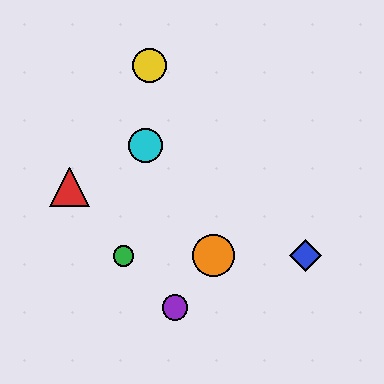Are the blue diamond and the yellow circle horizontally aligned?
No, the blue diamond is at y≈256 and the yellow circle is at y≈66.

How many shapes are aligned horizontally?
3 shapes (the blue diamond, the green circle, the orange circle) are aligned horizontally.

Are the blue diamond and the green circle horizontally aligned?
Yes, both are at y≈256.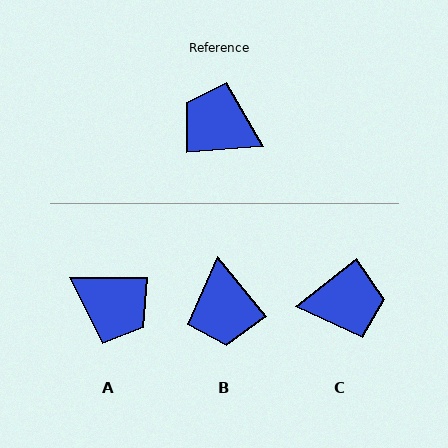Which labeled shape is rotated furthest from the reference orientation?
A, about 176 degrees away.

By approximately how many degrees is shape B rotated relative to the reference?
Approximately 125 degrees counter-clockwise.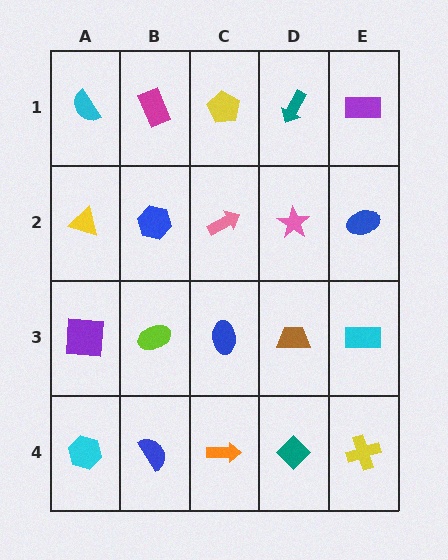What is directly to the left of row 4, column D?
An orange arrow.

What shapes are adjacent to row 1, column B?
A blue hexagon (row 2, column B), a cyan semicircle (row 1, column A), a yellow pentagon (row 1, column C).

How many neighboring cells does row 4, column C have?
3.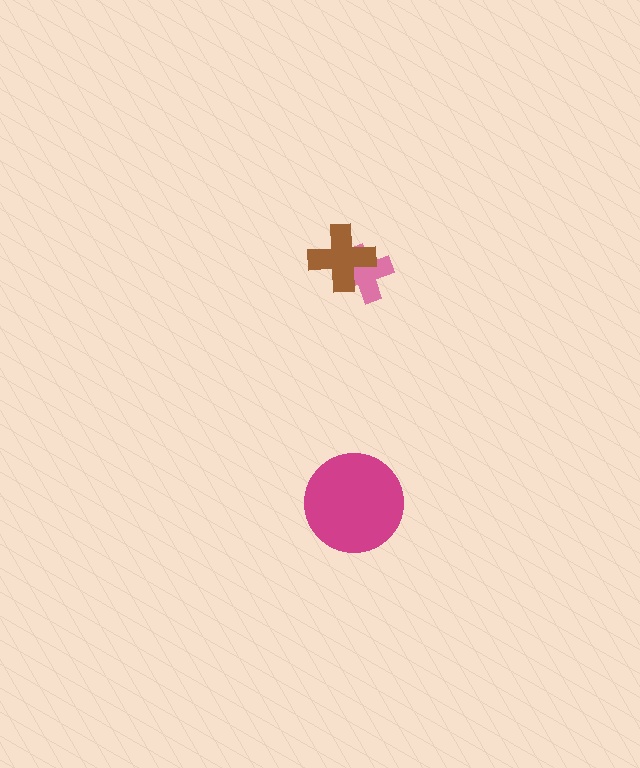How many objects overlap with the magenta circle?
0 objects overlap with the magenta circle.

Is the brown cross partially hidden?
No, no other shape covers it.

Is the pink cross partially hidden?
Yes, it is partially covered by another shape.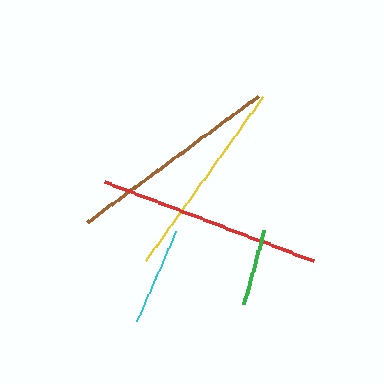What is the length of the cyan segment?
The cyan segment is approximately 98 pixels long.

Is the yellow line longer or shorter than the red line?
The red line is longer than the yellow line.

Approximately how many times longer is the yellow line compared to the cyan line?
The yellow line is approximately 2.1 times the length of the cyan line.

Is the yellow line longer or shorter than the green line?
The yellow line is longer than the green line.